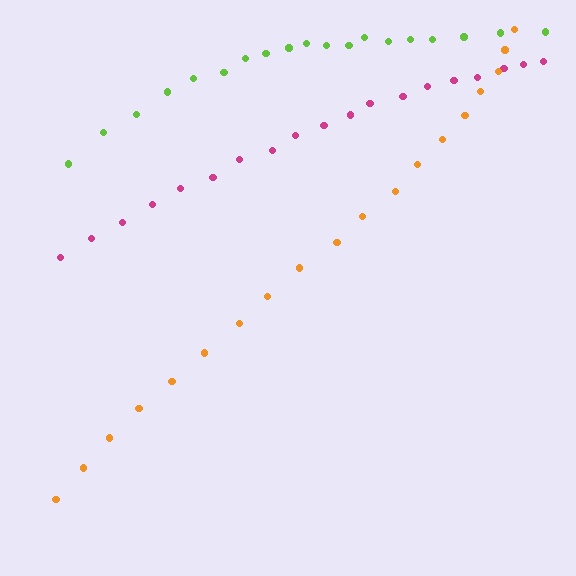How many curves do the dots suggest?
There are 3 distinct paths.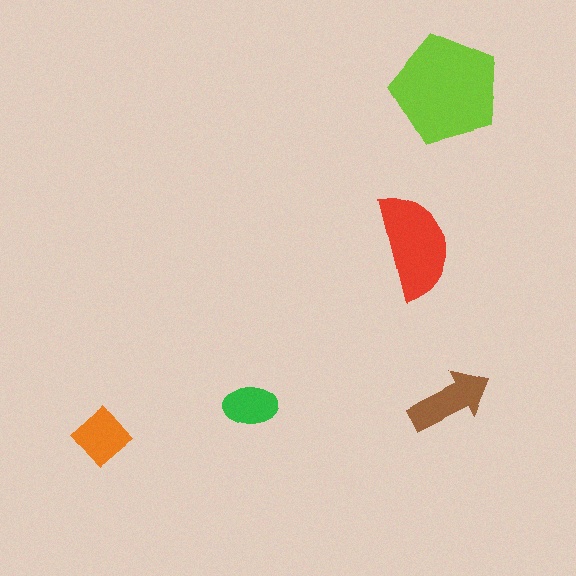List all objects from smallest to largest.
The green ellipse, the orange diamond, the brown arrow, the red semicircle, the lime pentagon.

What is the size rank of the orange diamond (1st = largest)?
4th.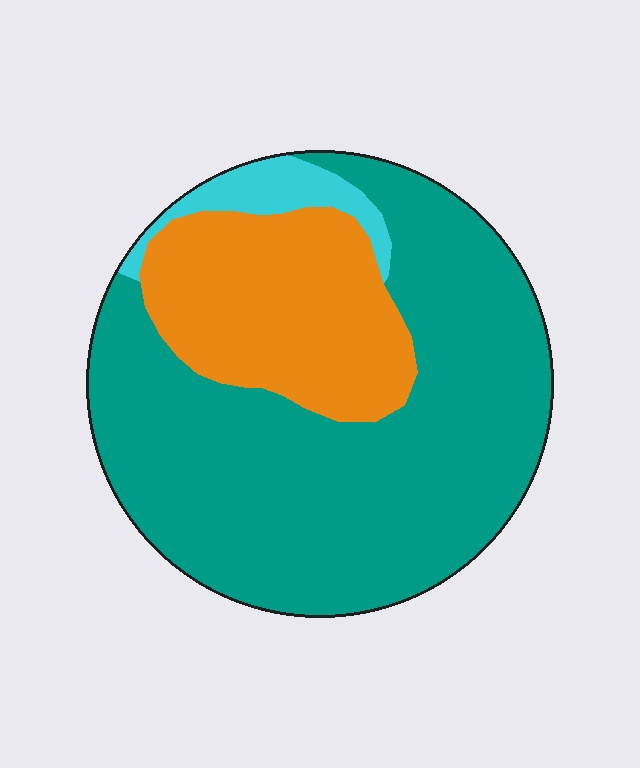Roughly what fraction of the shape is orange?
Orange takes up between a quarter and a half of the shape.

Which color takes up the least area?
Cyan, at roughly 5%.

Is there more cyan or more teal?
Teal.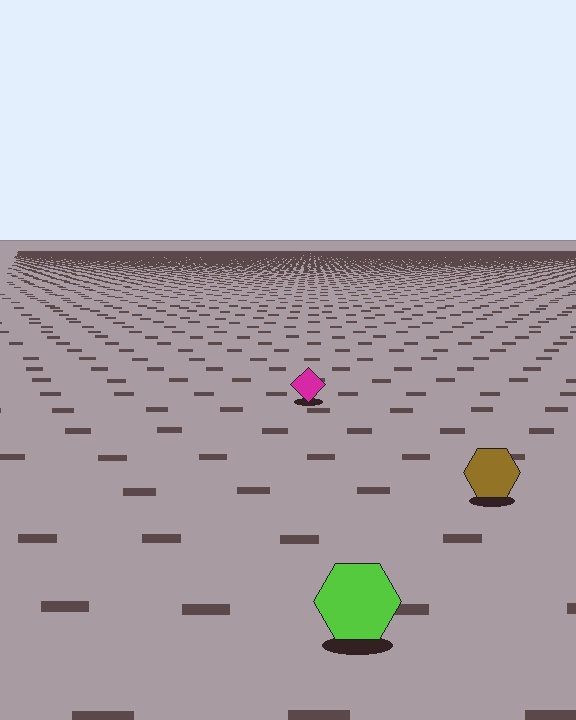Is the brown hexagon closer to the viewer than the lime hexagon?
No. The lime hexagon is closer — you can tell from the texture gradient: the ground texture is coarser near it.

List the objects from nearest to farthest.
From nearest to farthest: the lime hexagon, the brown hexagon, the magenta diamond.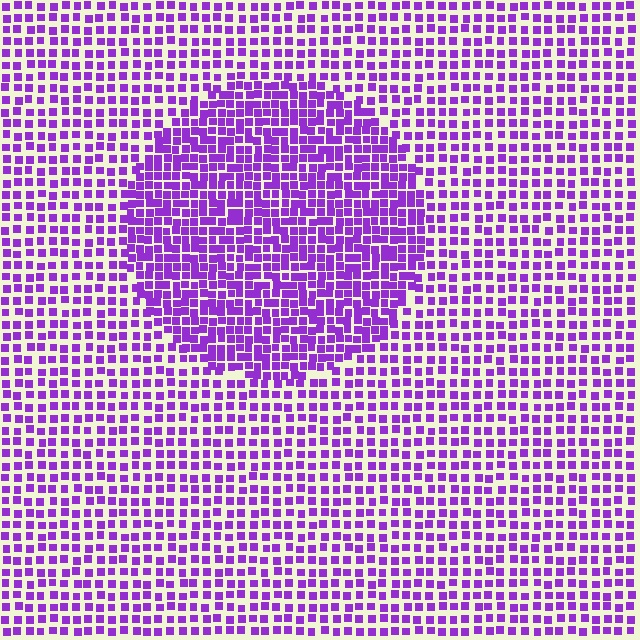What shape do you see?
I see a circle.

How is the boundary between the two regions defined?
The boundary is defined by a change in element density (approximately 1.7x ratio). All elements are the same color, size, and shape.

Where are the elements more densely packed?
The elements are more densely packed inside the circle boundary.